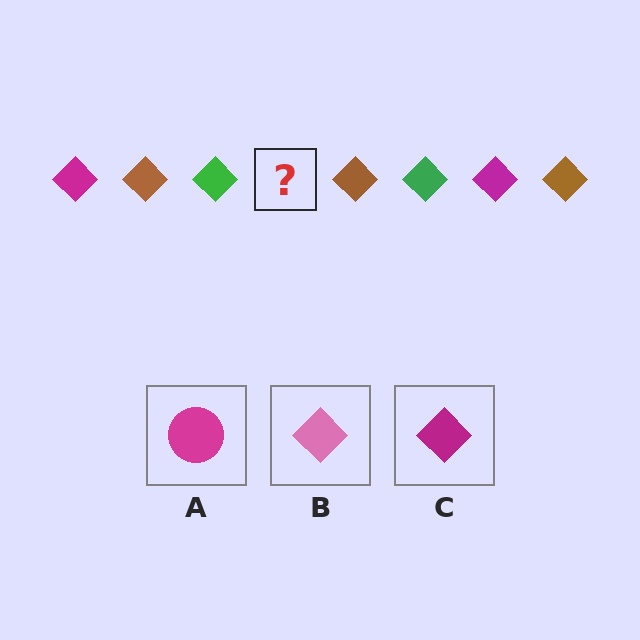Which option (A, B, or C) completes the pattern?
C.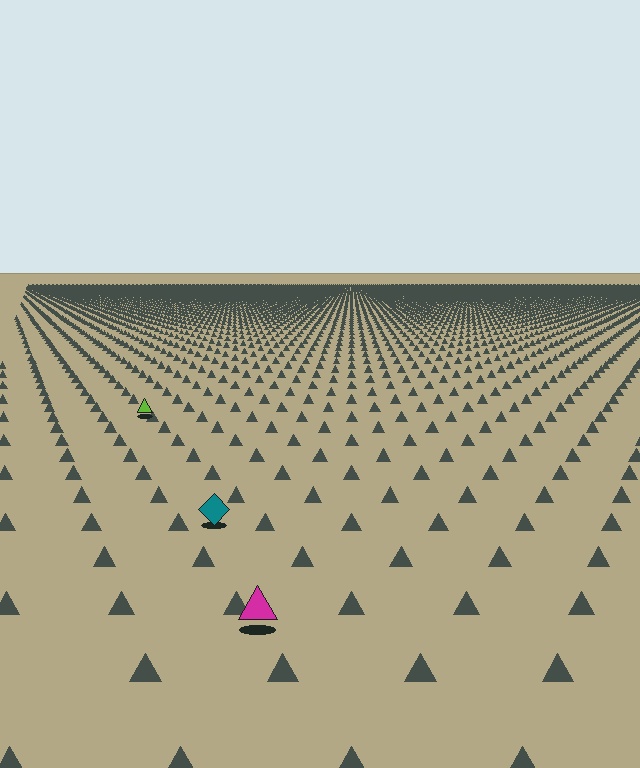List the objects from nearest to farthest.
From nearest to farthest: the magenta triangle, the teal diamond, the lime triangle.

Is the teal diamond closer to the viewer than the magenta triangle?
No. The magenta triangle is closer — you can tell from the texture gradient: the ground texture is coarser near it.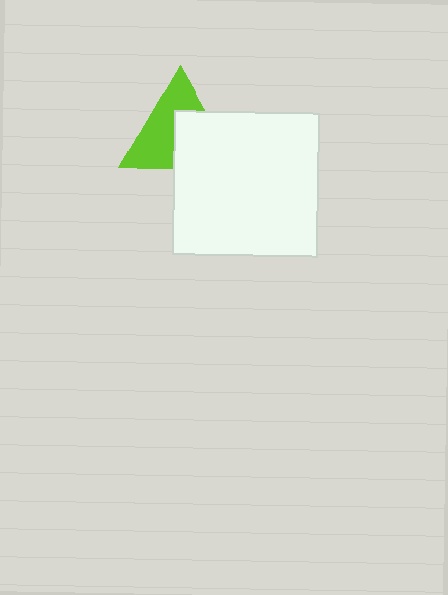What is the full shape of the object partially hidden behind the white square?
The partially hidden object is a lime triangle.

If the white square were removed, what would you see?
You would see the complete lime triangle.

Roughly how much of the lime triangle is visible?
About half of it is visible (roughly 55%).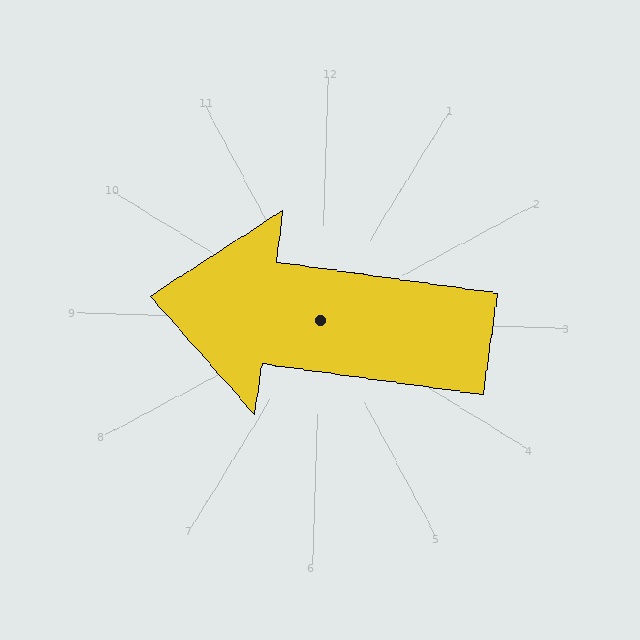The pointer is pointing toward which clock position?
Roughly 9 o'clock.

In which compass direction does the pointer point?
West.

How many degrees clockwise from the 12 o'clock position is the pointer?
Approximately 276 degrees.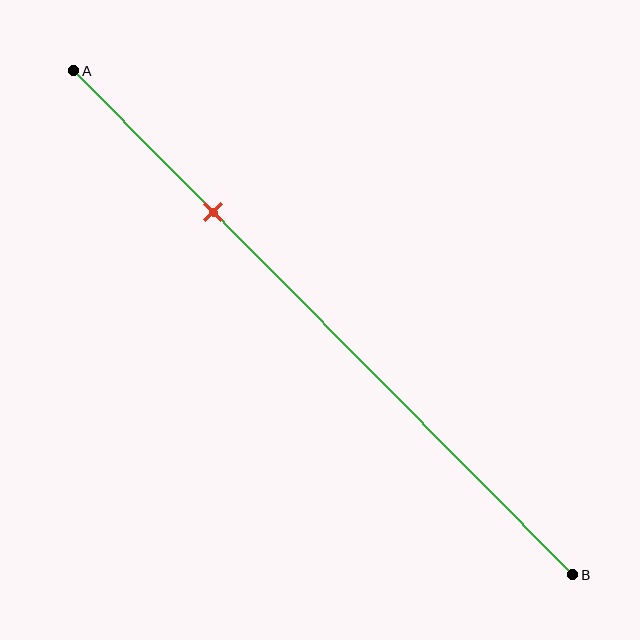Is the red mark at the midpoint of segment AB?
No, the mark is at about 30% from A, not at the 50% midpoint.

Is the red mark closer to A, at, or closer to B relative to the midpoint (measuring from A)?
The red mark is closer to point A than the midpoint of segment AB.